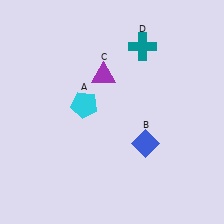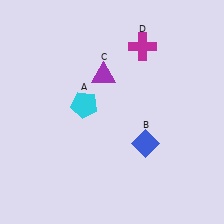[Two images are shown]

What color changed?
The cross (D) changed from teal in Image 1 to magenta in Image 2.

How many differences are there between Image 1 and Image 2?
There is 1 difference between the two images.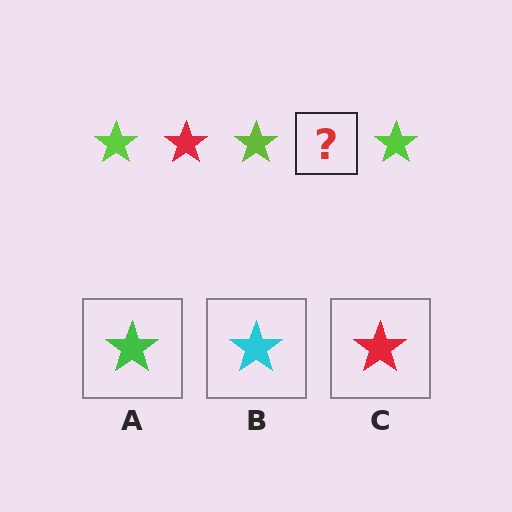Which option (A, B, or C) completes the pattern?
C.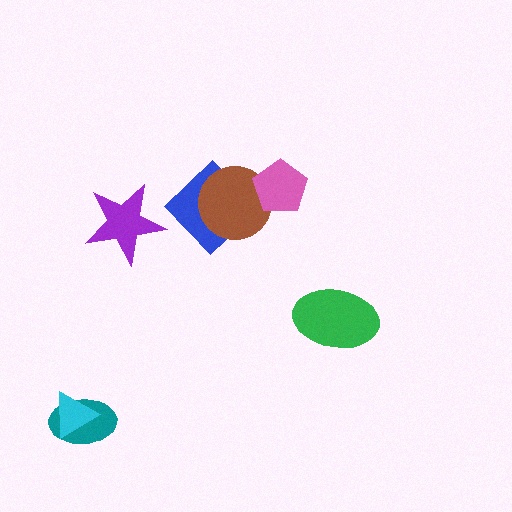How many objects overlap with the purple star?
0 objects overlap with the purple star.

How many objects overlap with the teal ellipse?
1 object overlaps with the teal ellipse.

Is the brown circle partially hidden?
Yes, it is partially covered by another shape.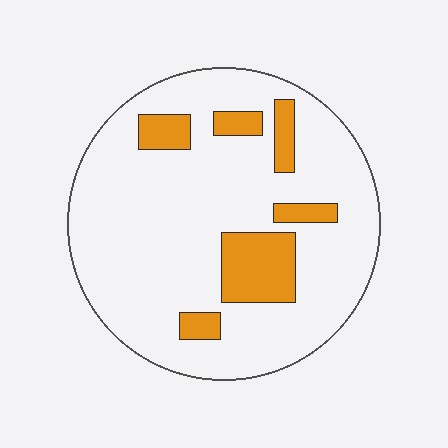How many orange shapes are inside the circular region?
6.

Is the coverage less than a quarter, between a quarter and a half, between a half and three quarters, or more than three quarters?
Less than a quarter.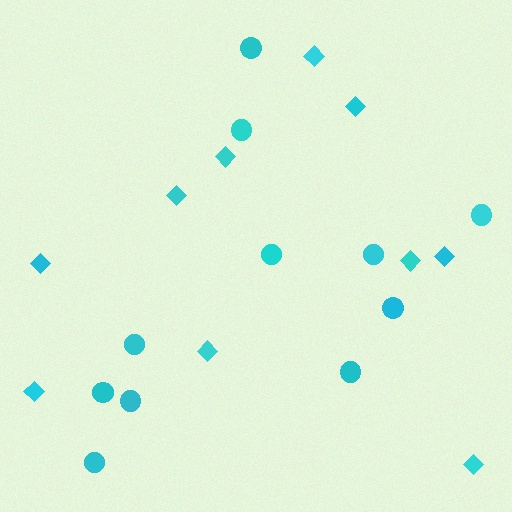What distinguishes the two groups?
There are 2 groups: one group of circles (11) and one group of diamonds (10).